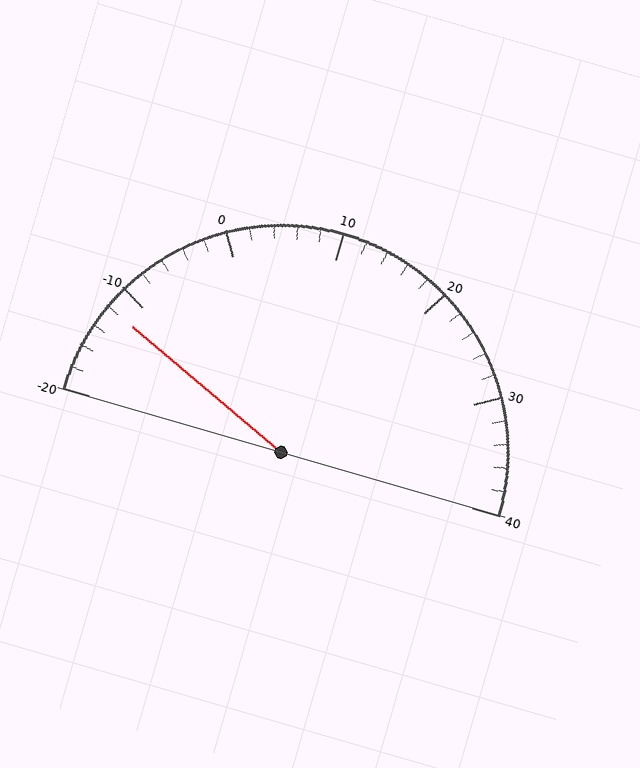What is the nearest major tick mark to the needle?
The nearest major tick mark is -10.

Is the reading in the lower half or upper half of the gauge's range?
The reading is in the lower half of the range (-20 to 40).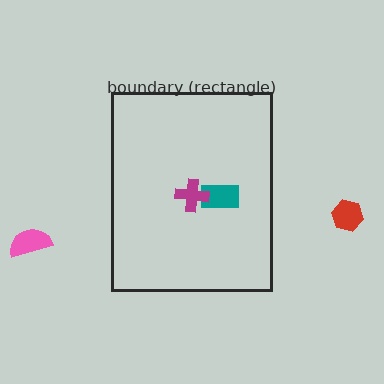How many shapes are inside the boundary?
2 inside, 2 outside.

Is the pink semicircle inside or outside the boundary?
Outside.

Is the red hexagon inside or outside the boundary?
Outside.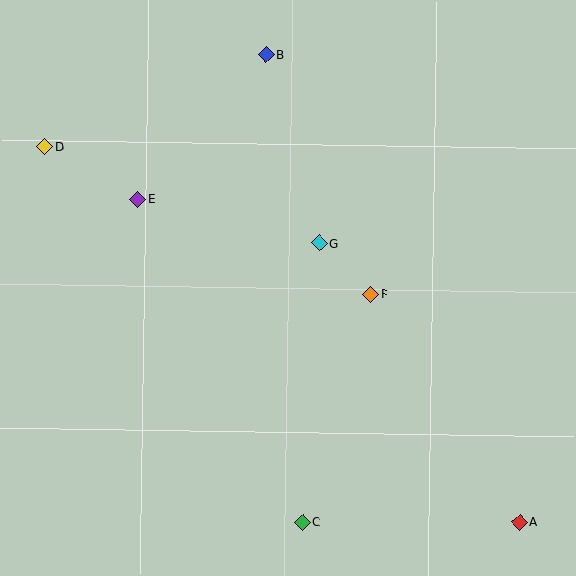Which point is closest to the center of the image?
Point G at (319, 243) is closest to the center.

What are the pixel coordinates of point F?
Point F is at (371, 295).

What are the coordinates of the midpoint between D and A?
The midpoint between D and A is at (282, 335).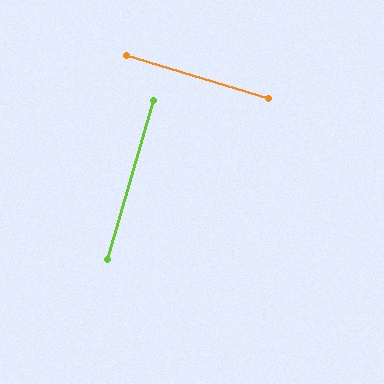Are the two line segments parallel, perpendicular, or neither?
Perpendicular — they meet at approximately 89°.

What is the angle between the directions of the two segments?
Approximately 89 degrees.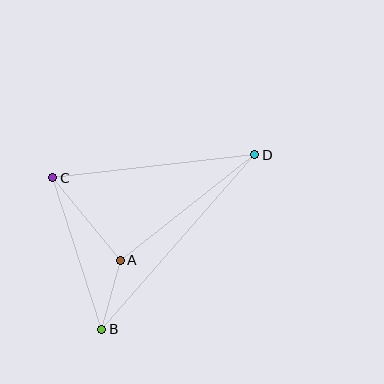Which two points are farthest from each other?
Points B and D are farthest from each other.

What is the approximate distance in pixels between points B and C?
The distance between B and C is approximately 160 pixels.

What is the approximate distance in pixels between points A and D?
The distance between A and D is approximately 171 pixels.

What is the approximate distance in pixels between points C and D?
The distance between C and D is approximately 203 pixels.